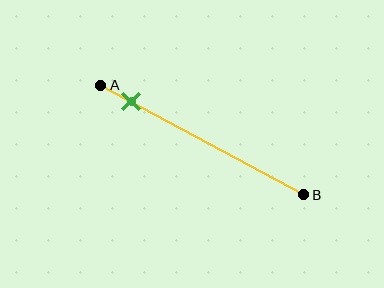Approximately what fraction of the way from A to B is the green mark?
The green mark is approximately 15% of the way from A to B.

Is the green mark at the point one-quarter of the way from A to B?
No, the mark is at about 15% from A, not at the 25% one-quarter point.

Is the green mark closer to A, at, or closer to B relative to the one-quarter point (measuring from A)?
The green mark is closer to point A than the one-quarter point of segment AB.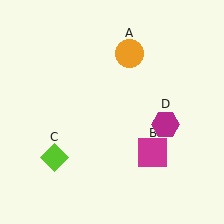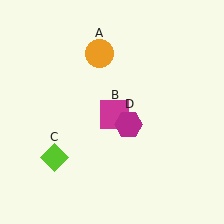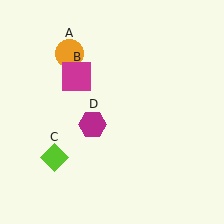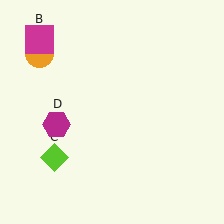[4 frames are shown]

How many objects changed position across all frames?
3 objects changed position: orange circle (object A), magenta square (object B), magenta hexagon (object D).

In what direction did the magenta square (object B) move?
The magenta square (object B) moved up and to the left.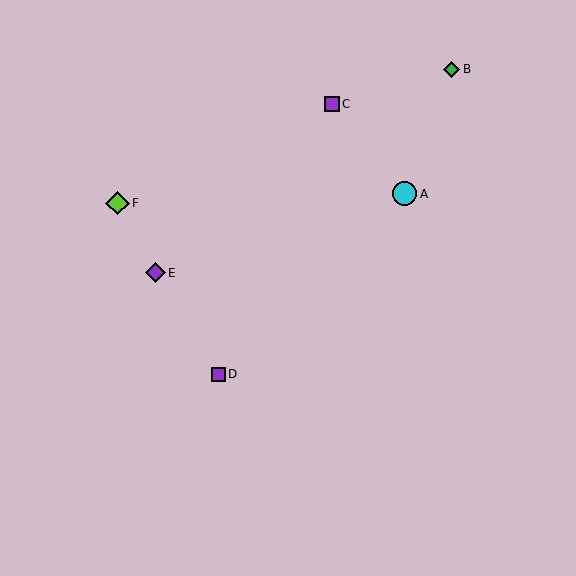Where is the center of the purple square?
The center of the purple square is at (218, 374).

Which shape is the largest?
The cyan circle (labeled A) is the largest.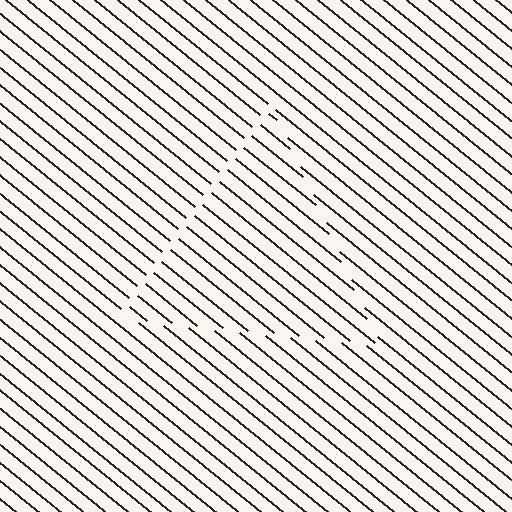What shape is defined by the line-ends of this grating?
An illusory triangle. The interior of the shape contains the same grating, shifted by half a period — the contour is defined by the phase discontinuity where line-ends from the inner and outer gratings abut.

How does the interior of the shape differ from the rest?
The interior of the shape contains the same grating, shifted by half a period — the contour is defined by the phase discontinuity where line-ends from the inner and outer gratings abut.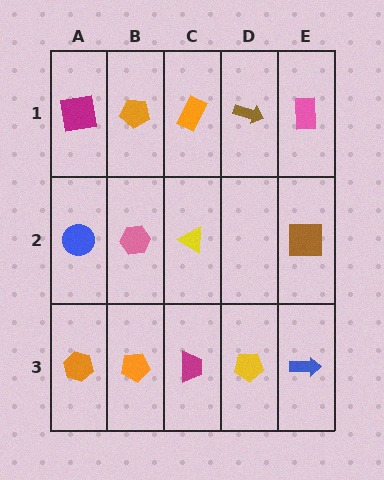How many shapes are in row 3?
5 shapes.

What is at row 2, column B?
A pink hexagon.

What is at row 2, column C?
A yellow triangle.